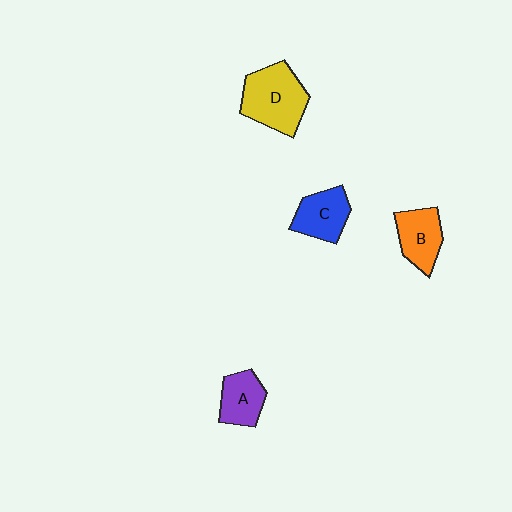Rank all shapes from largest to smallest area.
From largest to smallest: D (yellow), B (orange), C (blue), A (purple).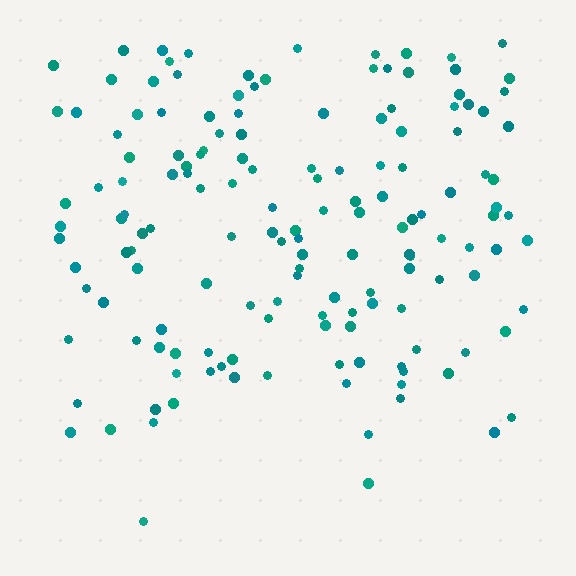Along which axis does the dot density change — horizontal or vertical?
Vertical.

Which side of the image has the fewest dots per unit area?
The bottom.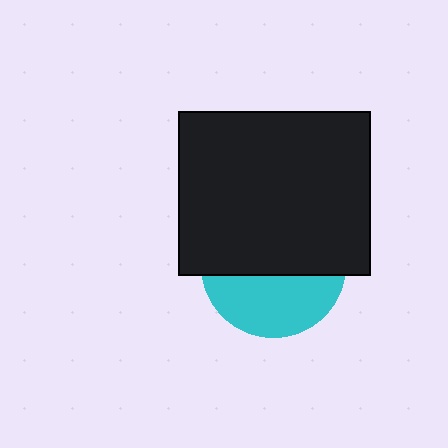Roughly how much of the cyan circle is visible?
A small part of it is visible (roughly 41%).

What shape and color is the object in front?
The object in front is a black rectangle.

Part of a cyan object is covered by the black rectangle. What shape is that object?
It is a circle.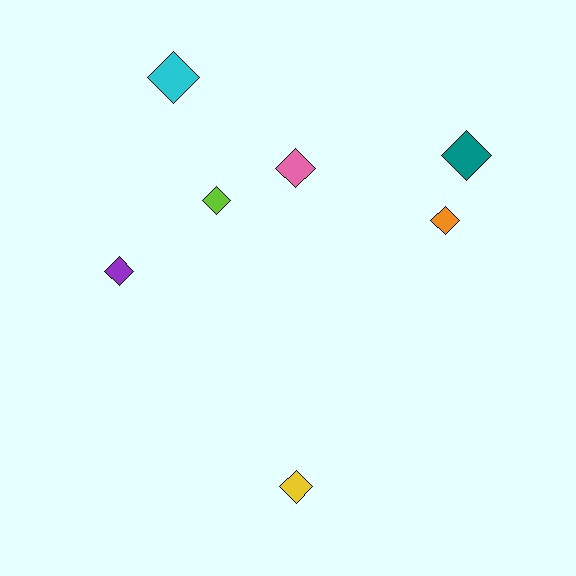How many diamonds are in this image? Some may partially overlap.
There are 7 diamonds.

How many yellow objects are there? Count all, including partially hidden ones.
There is 1 yellow object.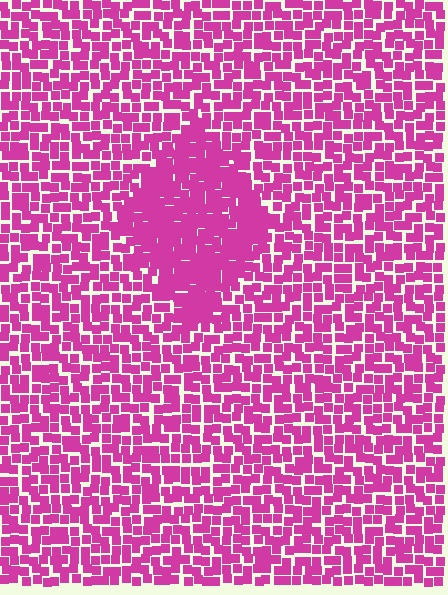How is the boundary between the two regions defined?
The boundary is defined by a change in element density (approximately 1.6x ratio). All elements are the same color, size, and shape.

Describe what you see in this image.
The image contains small magenta elements arranged at two different densities. A diamond-shaped region is visible where the elements are more densely packed than the surrounding area.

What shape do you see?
I see a diamond.